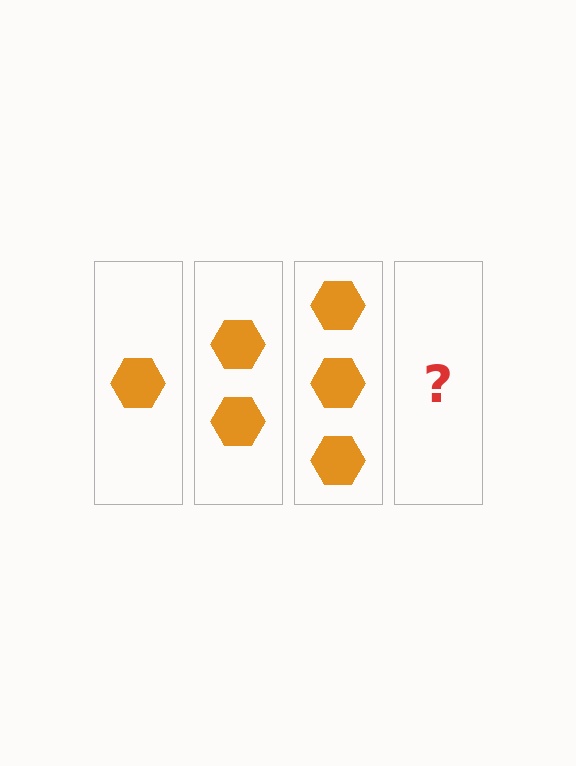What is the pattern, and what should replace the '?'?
The pattern is that each step adds one more hexagon. The '?' should be 4 hexagons.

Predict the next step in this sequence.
The next step is 4 hexagons.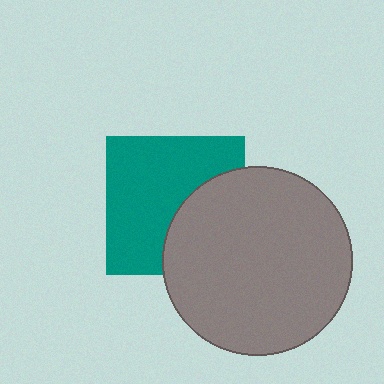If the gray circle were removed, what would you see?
You would see the complete teal square.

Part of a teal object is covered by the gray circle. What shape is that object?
It is a square.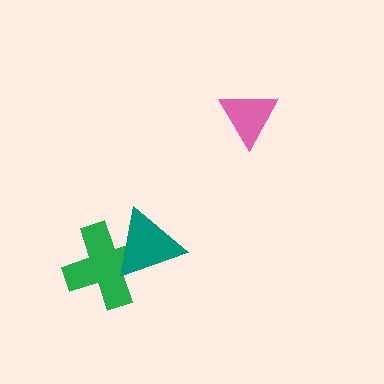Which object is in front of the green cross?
The teal triangle is in front of the green cross.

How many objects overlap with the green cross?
1 object overlaps with the green cross.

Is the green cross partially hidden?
Yes, it is partially covered by another shape.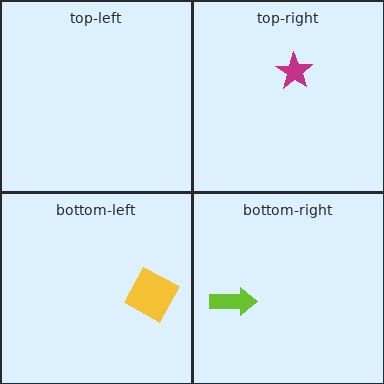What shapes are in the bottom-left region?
The yellow diamond.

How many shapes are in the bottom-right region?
1.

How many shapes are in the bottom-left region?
1.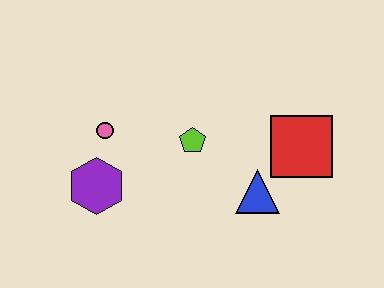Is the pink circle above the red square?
Yes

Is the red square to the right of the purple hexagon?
Yes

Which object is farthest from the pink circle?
The red square is farthest from the pink circle.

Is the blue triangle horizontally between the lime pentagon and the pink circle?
No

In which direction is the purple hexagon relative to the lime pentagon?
The purple hexagon is to the left of the lime pentagon.